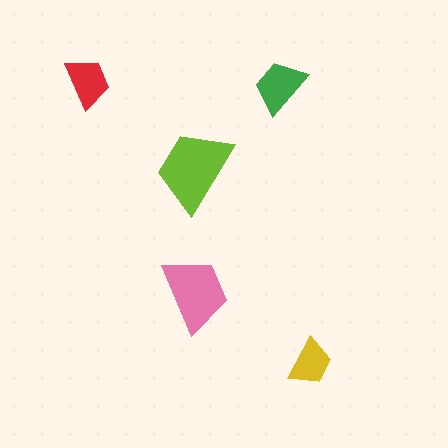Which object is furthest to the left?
The red trapezoid is leftmost.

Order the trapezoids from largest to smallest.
the lime one, the pink one, the green one, the red one, the yellow one.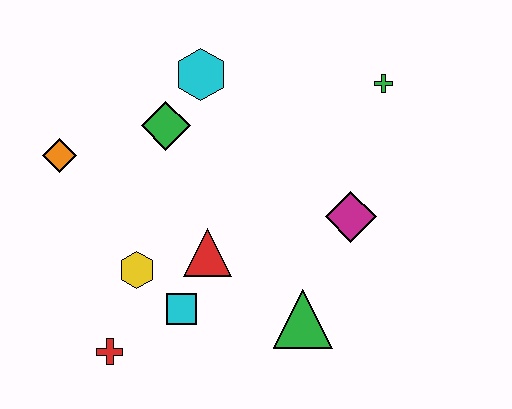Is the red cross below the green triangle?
Yes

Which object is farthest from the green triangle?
The orange diamond is farthest from the green triangle.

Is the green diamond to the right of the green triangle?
No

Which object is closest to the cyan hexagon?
The green diamond is closest to the cyan hexagon.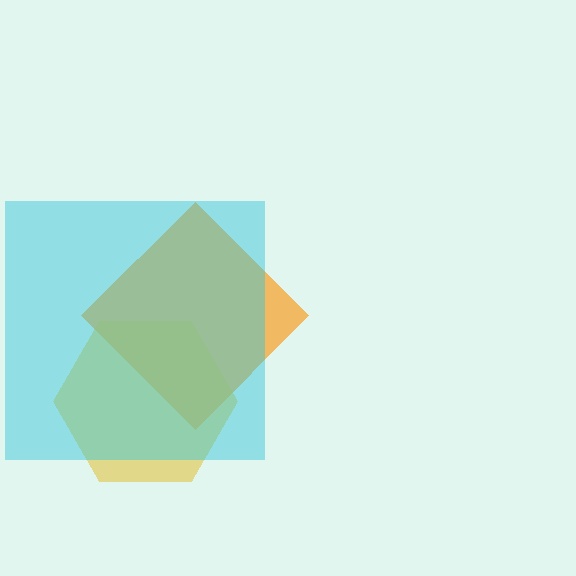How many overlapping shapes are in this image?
There are 3 overlapping shapes in the image.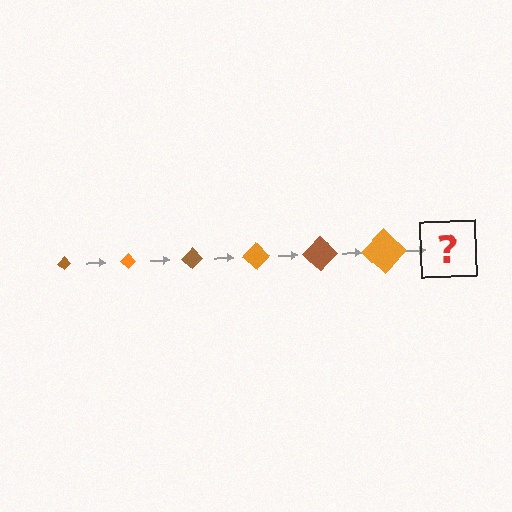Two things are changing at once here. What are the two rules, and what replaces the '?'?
The two rules are that the diamond grows larger each step and the color cycles through brown and orange. The '?' should be a brown diamond, larger than the previous one.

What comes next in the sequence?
The next element should be a brown diamond, larger than the previous one.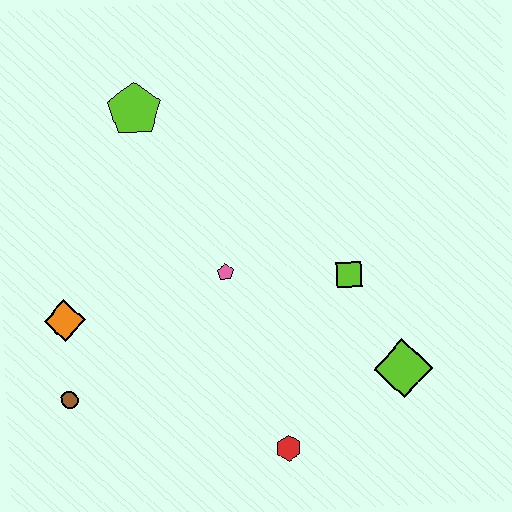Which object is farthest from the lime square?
The brown circle is farthest from the lime square.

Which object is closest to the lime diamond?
The lime square is closest to the lime diamond.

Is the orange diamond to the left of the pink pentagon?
Yes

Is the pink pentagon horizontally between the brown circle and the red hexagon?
Yes